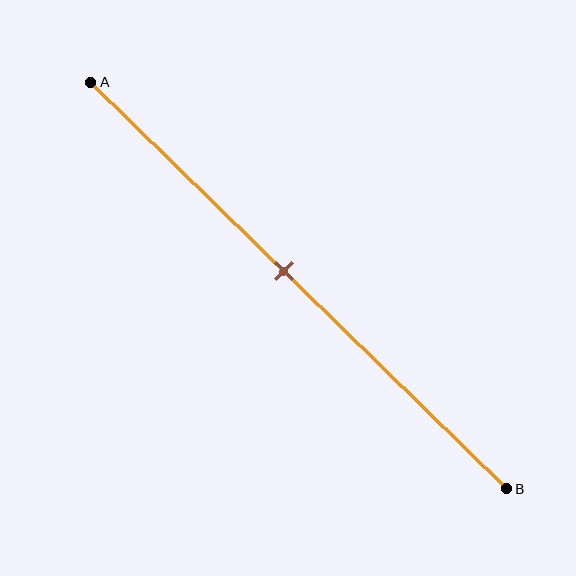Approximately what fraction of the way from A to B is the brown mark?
The brown mark is approximately 45% of the way from A to B.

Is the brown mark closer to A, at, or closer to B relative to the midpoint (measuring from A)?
The brown mark is closer to point A than the midpoint of segment AB.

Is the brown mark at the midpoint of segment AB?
No, the mark is at about 45% from A, not at the 50% midpoint.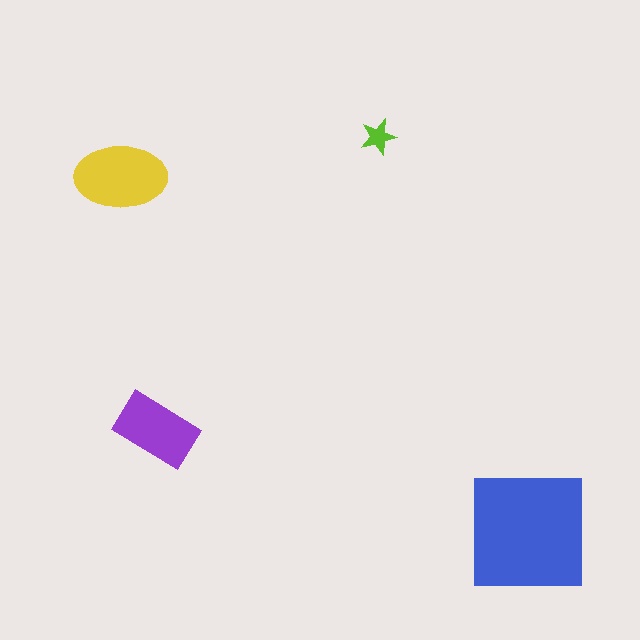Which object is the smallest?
The lime star.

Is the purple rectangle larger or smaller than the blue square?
Smaller.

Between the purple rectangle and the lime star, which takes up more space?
The purple rectangle.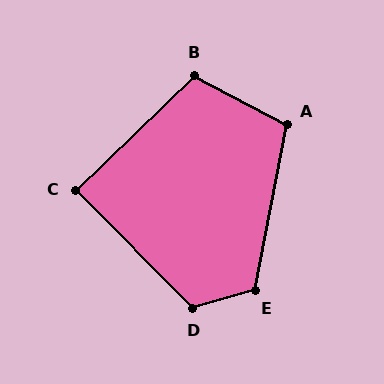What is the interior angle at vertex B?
Approximately 108 degrees (obtuse).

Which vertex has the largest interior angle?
D, at approximately 118 degrees.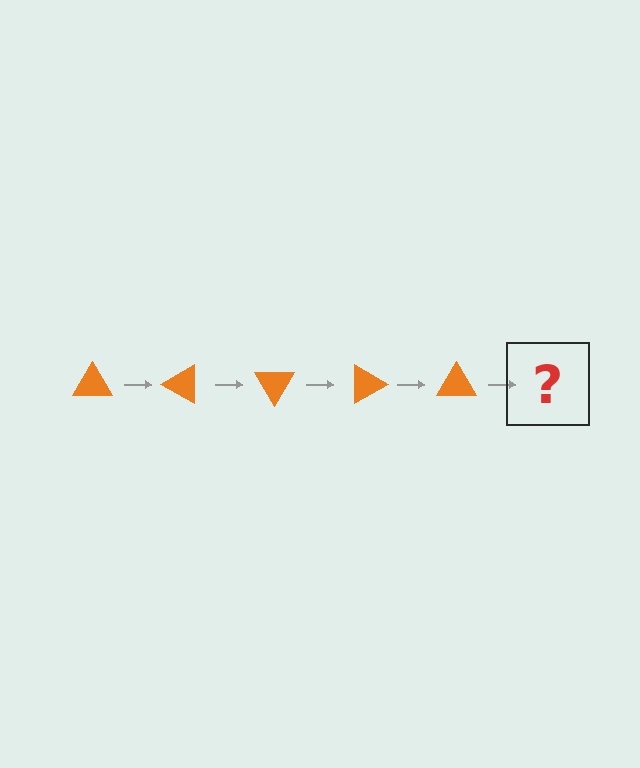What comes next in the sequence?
The next element should be an orange triangle rotated 150 degrees.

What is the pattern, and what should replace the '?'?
The pattern is that the triangle rotates 30 degrees each step. The '?' should be an orange triangle rotated 150 degrees.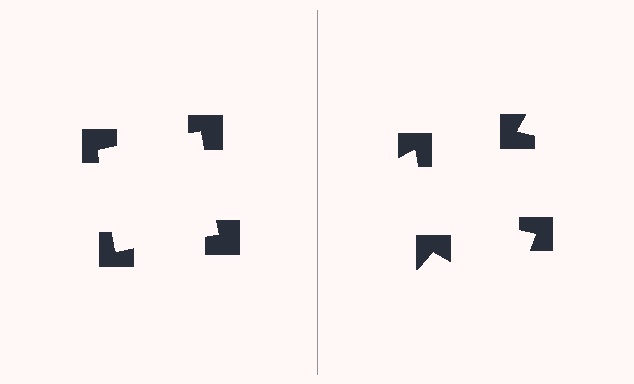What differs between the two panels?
The notched squares are positioned identically on both sides; only the wedge orientations differ. On the left they align to a square; on the right they are misaligned.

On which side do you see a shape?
An illusory square appears on the left side. On the right side the wedge cuts are rotated, so no coherent shape forms.